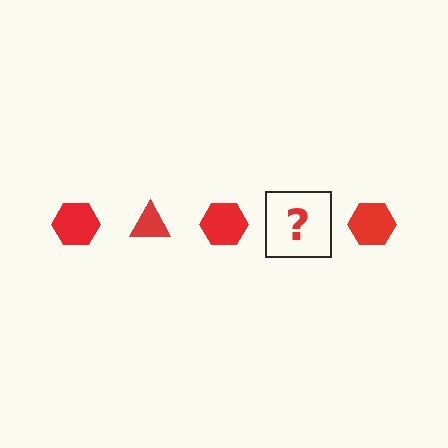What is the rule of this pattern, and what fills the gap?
The rule is that the pattern cycles through hexagon, triangle shapes in red. The gap should be filled with a red triangle.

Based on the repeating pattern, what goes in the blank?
The blank should be a red triangle.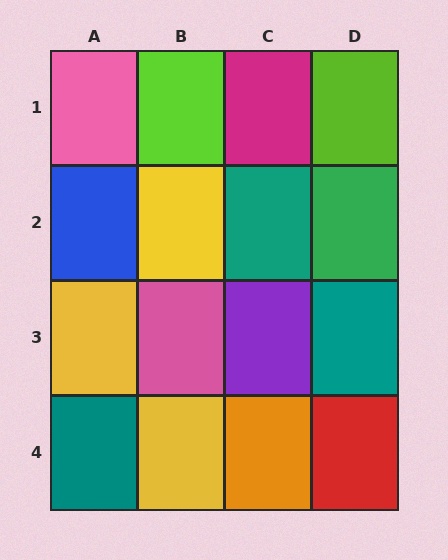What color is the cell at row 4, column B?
Yellow.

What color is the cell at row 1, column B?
Lime.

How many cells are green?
1 cell is green.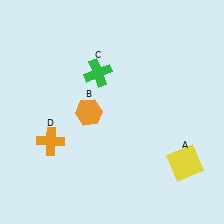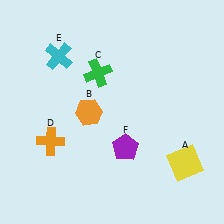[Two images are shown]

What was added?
A cyan cross (E), a purple pentagon (F) were added in Image 2.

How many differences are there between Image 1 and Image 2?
There are 2 differences between the two images.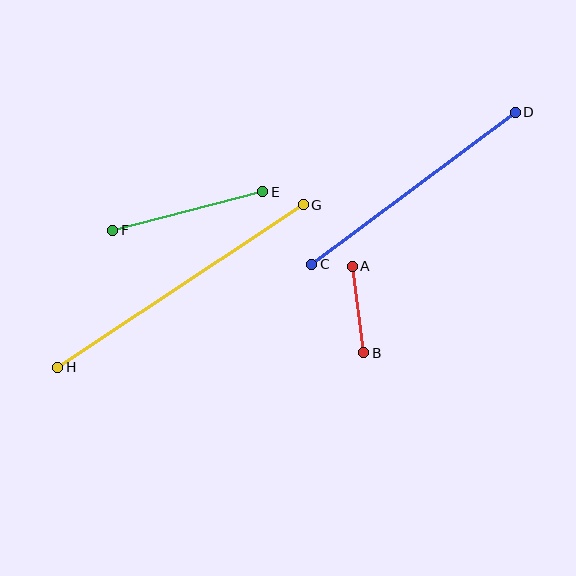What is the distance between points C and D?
The distance is approximately 254 pixels.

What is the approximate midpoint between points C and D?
The midpoint is at approximately (413, 188) pixels.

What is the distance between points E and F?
The distance is approximately 155 pixels.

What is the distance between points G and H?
The distance is approximately 294 pixels.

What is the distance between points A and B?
The distance is approximately 87 pixels.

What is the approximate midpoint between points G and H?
The midpoint is at approximately (180, 286) pixels.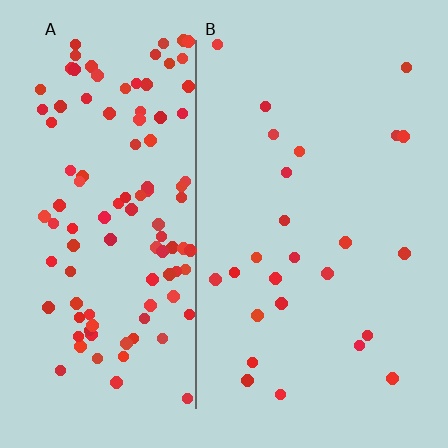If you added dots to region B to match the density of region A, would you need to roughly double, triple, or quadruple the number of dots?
Approximately quadruple.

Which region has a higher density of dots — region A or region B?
A (the left).